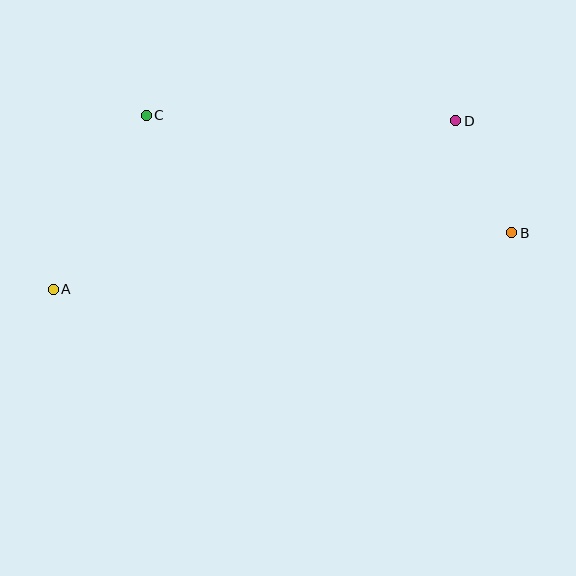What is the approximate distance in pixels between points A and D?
The distance between A and D is approximately 436 pixels.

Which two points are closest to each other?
Points B and D are closest to each other.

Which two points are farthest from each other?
Points A and B are farthest from each other.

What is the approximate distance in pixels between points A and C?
The distance between A and C is approximately 197 pixels.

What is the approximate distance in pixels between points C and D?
The distance between C and D is approximately 309 pixels.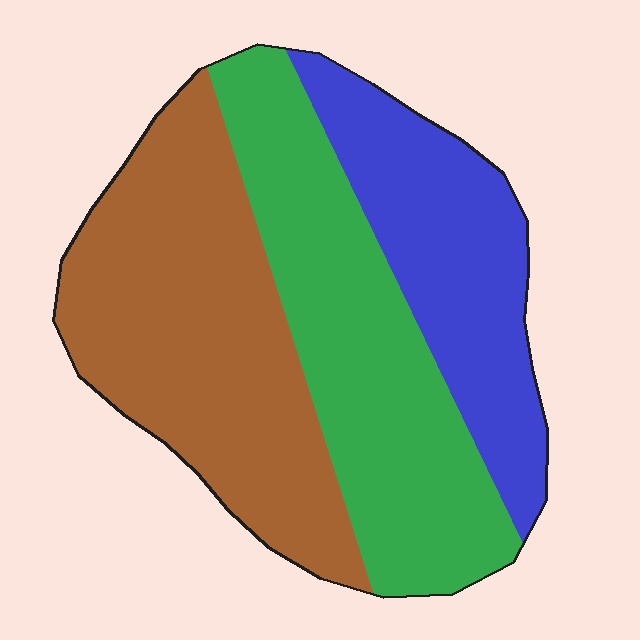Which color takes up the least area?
Blue, at roughly 25%.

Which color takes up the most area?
Brown, at roughly 40%.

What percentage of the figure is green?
Green covers around 35% of the figure.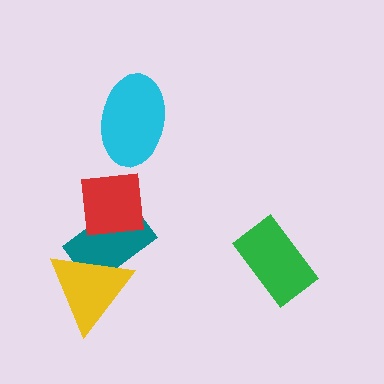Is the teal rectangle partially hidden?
Yes, it is partially covered by another shape.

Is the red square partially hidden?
No, no other shape covers it.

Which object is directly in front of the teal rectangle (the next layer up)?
The red square is directly in front of the teal rectangle.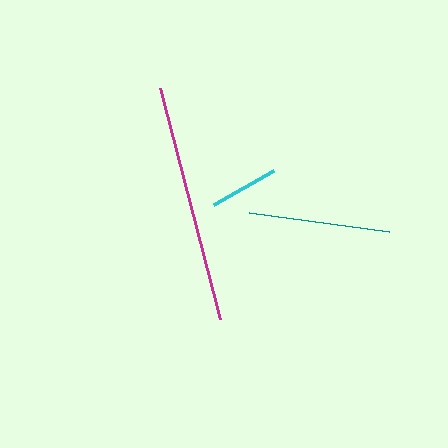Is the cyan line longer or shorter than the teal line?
The teal line is longer than the cyan line.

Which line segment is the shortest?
The cyan line is the shortest at approximately 70 pixels.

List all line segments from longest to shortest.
From longest to shortest: magenta, teal, cyan.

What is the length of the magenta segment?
The magenta segment is approximately 239 pixels long.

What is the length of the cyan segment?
The cyan segment is approximately 70 pixels long.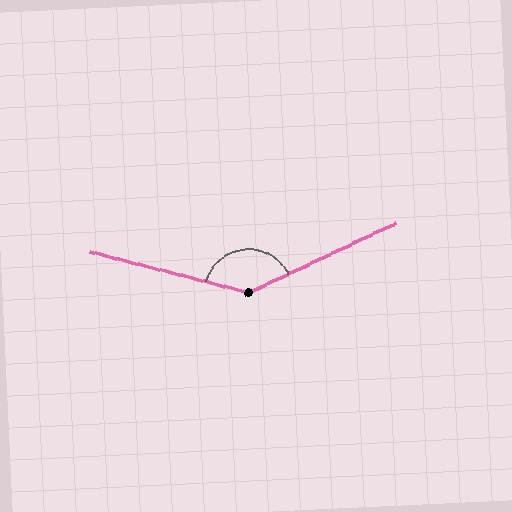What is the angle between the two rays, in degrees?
Approximately 140 degrees.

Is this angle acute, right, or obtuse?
It is obtuse.